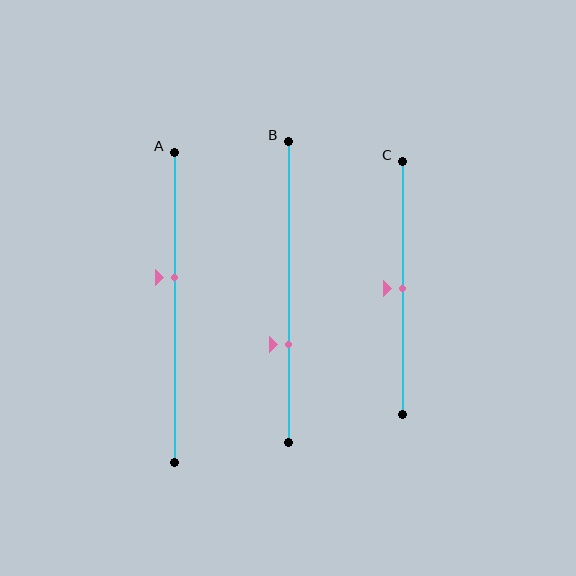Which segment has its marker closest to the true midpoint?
Segment C has its marker closest to the true midpoint.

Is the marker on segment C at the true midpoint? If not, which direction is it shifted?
Yes, the marker on segment C is at the true midpoint.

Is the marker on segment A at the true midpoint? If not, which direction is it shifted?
No, the marker on segment A is shifted upward by about 9% of the segment length.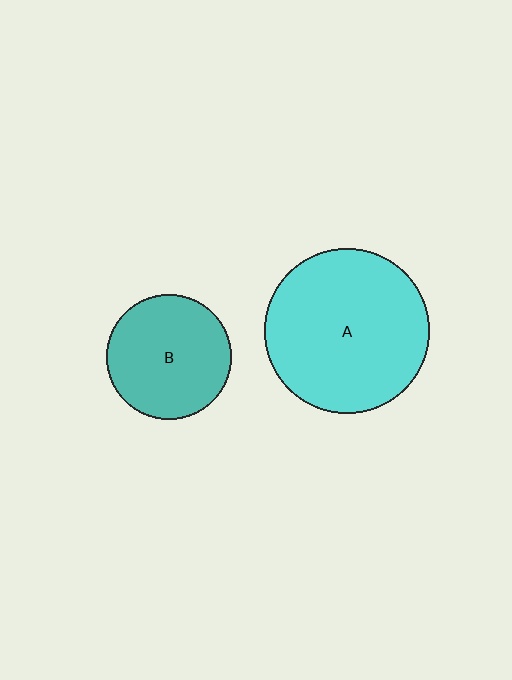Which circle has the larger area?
Circle A (cyan).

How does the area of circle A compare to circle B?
Approximately 1.7 times.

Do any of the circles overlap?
No, none of the circles overlap.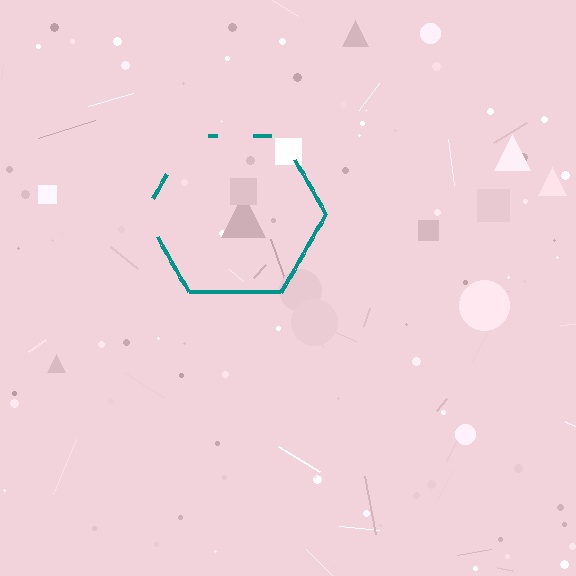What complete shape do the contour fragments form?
The contour fragments form a hexagon.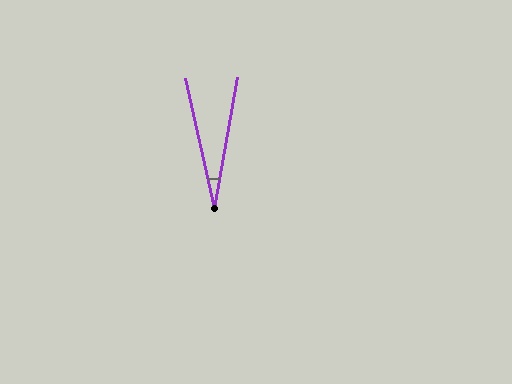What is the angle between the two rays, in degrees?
Approximately 23 degrees.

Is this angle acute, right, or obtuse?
It is acute.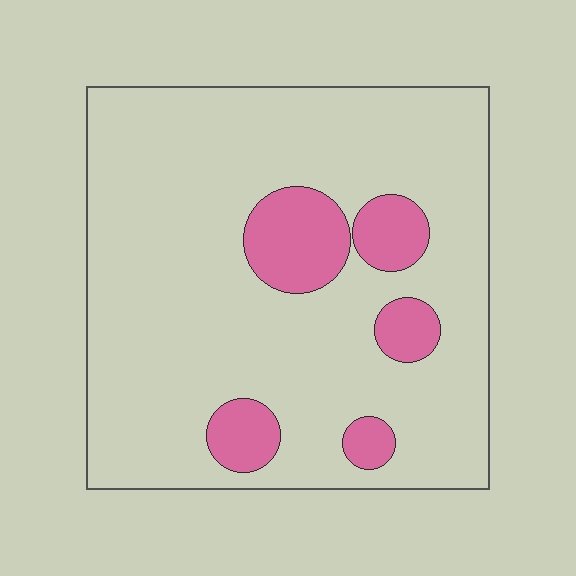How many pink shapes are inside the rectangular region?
5.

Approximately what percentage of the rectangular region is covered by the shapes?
Approximately 15%.